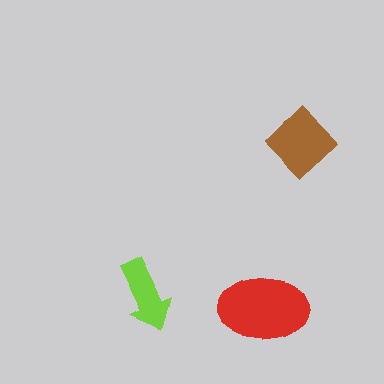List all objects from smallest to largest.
The lime arrow, the brown diamond, the red ellipse.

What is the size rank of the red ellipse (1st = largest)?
1st.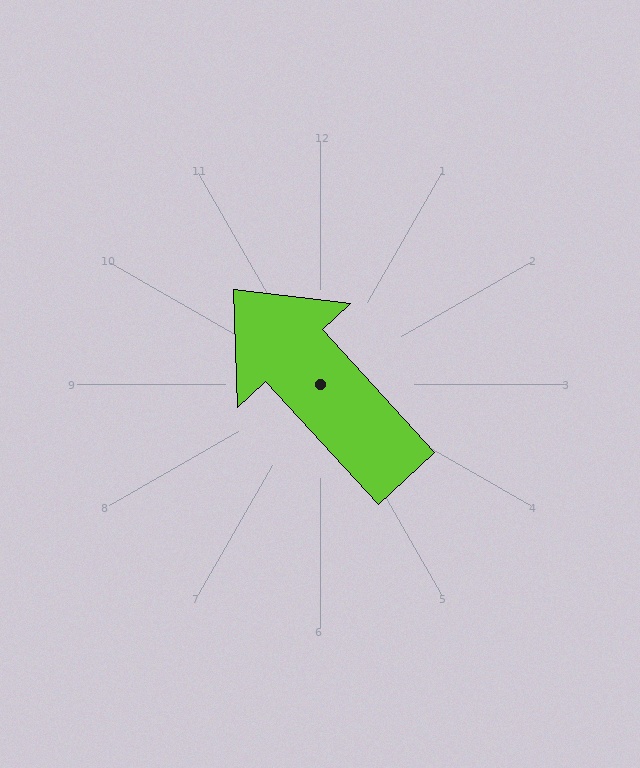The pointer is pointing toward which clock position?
Roughly 11 o'clock.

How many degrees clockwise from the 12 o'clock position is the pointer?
Approximately 317 degrees.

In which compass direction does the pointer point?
Northwest.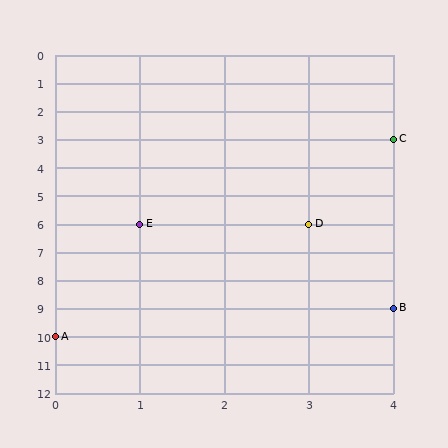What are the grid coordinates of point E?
Point E is at grid coordinates (1, 6).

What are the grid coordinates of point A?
Point A is at grid coordinates (0, 10).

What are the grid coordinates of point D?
Point D is at grid coordinates (3, 6).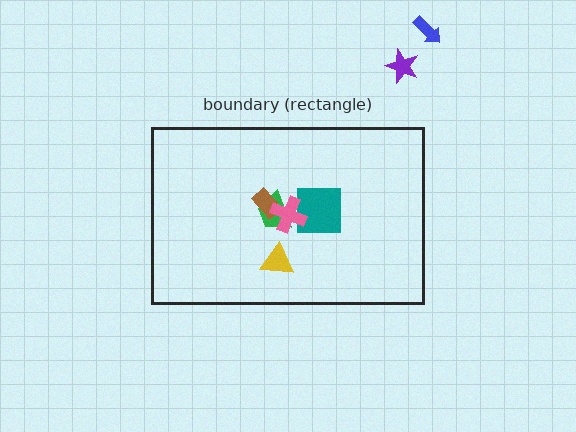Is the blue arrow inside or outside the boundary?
Outside.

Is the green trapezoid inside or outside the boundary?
Inside.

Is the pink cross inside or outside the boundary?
Inside.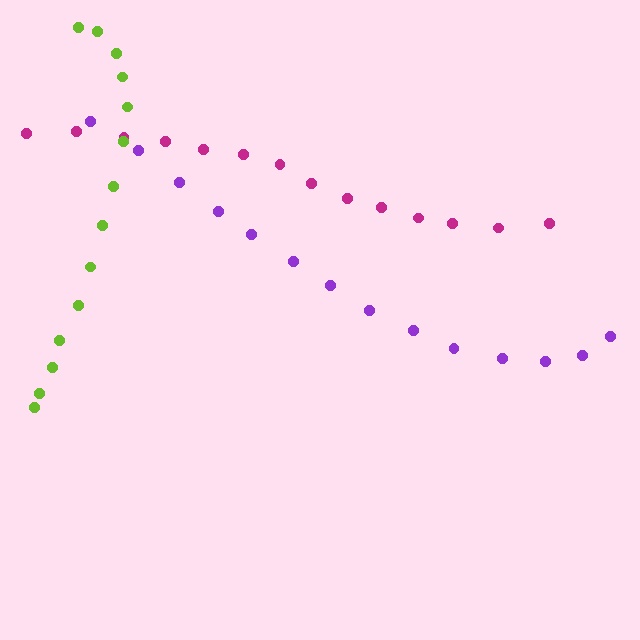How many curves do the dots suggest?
There are 3 distinct paths.